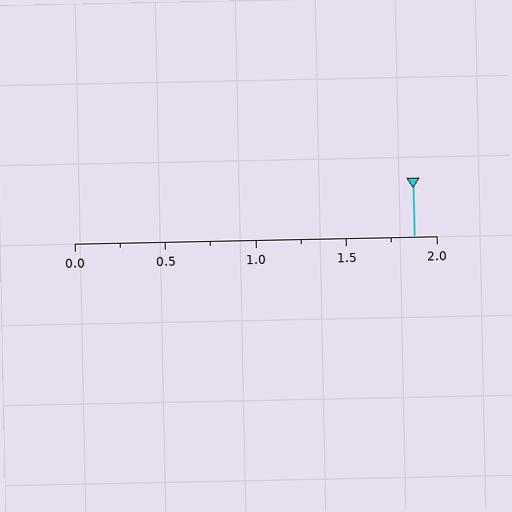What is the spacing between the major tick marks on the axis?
The major ticks are spaced 0.5 apart.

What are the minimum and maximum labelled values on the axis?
The axis runs from 0.0 to 2.0.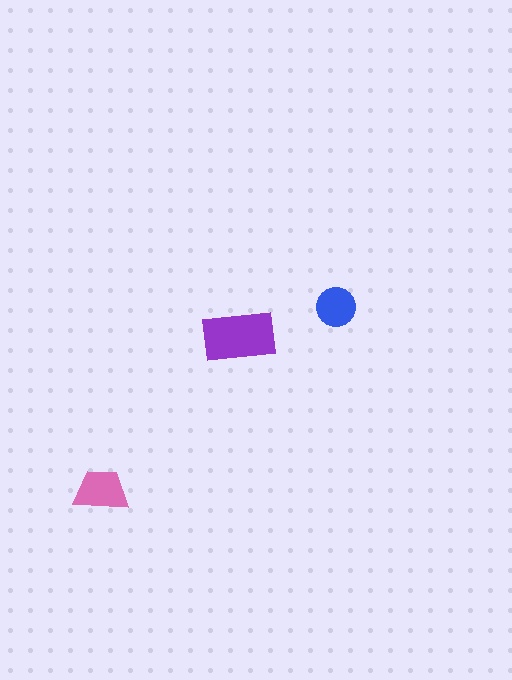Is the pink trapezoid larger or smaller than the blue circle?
Larger.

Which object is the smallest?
The blue circle.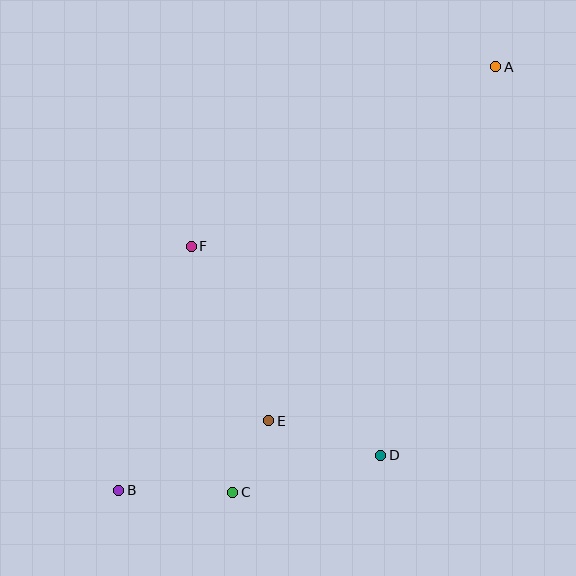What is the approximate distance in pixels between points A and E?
The distance between A and E is approximately 421 pixels.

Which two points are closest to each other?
Points C and E are closest to each other.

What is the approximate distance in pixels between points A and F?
The distance between A and F is approximately 353 pixels.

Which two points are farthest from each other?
Points A and B are farthest from each other.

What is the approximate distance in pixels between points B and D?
The distance between B and D is approximately 264 pixels.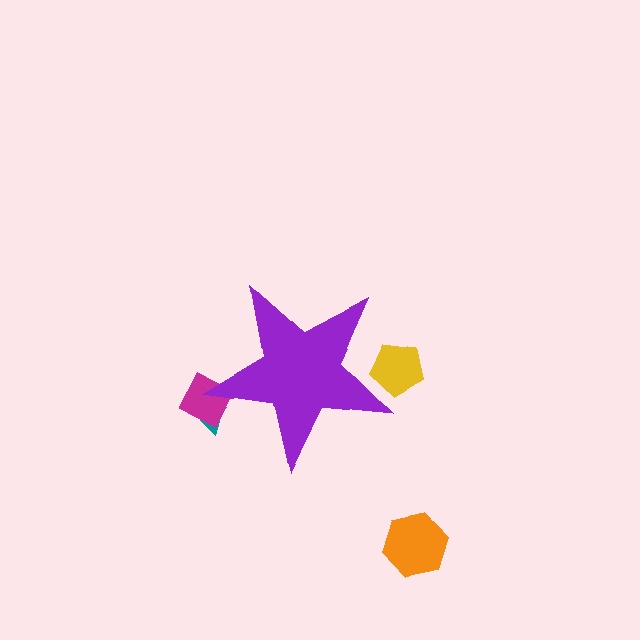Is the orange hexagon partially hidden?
No, the orange hexagon is fully visible.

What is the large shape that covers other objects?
A purple star.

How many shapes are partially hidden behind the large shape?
3 shapes are partially hidden.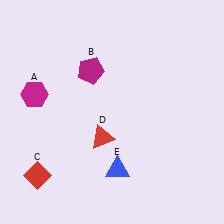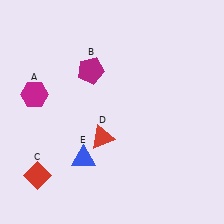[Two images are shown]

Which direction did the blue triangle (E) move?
The blue triangle (E) moved left.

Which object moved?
The blue triangle (E) moved left.